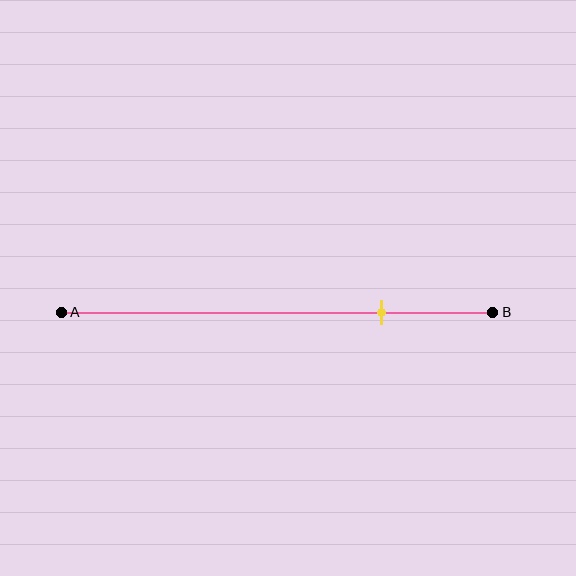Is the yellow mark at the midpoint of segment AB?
No, the mark is at about 75% from A, not at the 50% midpoint.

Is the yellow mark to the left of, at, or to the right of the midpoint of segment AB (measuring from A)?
The yellow mark is to the right of the midpoint of segment AB.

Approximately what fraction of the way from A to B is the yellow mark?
The yellow mark is approximately 75% of the way from A to B.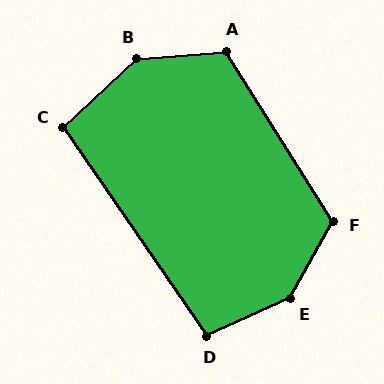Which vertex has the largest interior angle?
E, at approximately 144 degrees.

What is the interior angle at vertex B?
Approximately 141 degrees (obtuse).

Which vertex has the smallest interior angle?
C, at approximately 98 degrees.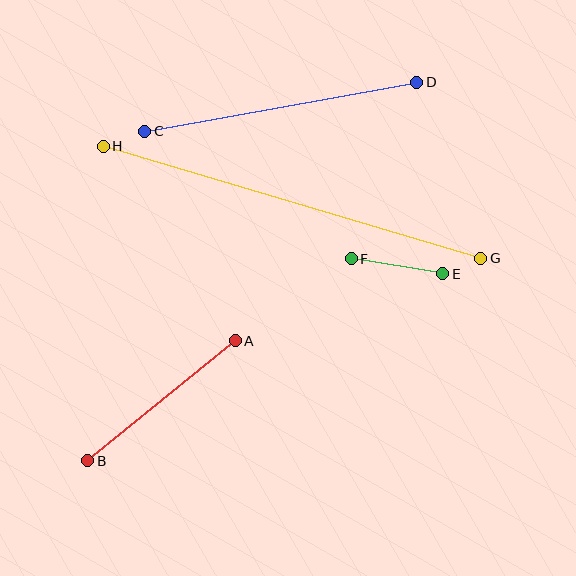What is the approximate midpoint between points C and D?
The midpoint is at approximately (281, 107) pixels.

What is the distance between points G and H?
The distance is approximately 394 pixels.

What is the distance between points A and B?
The distance is approximately 190 pixels.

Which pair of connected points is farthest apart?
Points G and H are farthest apart.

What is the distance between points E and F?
The distance is approximately 93 pixels.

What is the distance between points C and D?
The distance is approximately 277 pixels.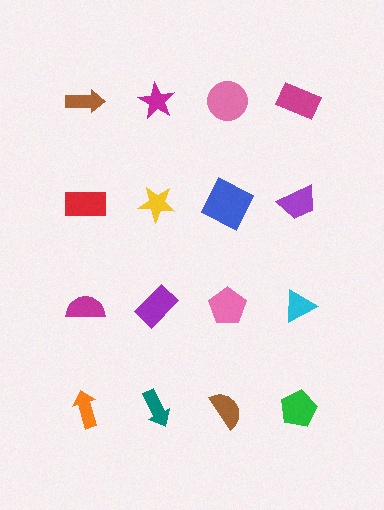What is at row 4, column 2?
A teal arrow.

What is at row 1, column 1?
A brown arrow.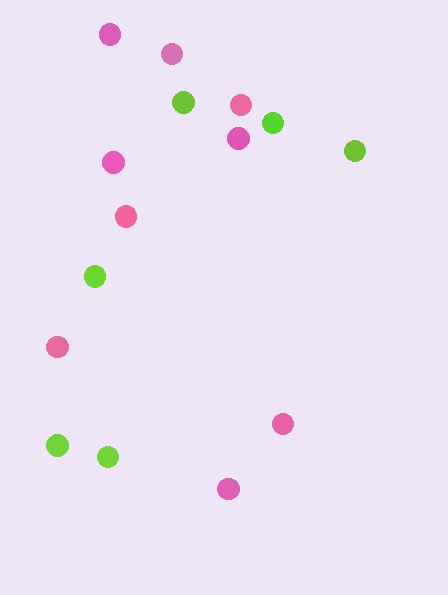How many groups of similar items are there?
There are 2 groups: one group of pink circles (9) and one group of lime circles (6).